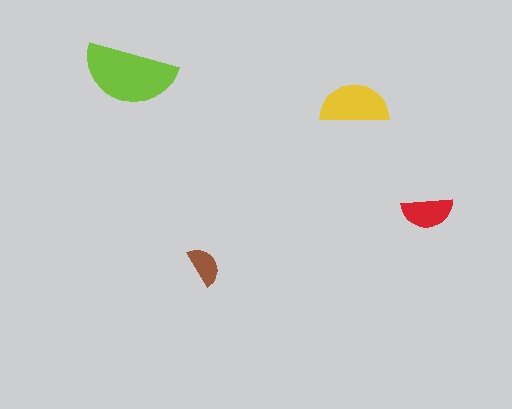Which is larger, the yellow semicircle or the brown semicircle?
The yellow one.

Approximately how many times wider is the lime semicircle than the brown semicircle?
About 2.5 times wider.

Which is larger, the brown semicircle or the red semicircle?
The red one.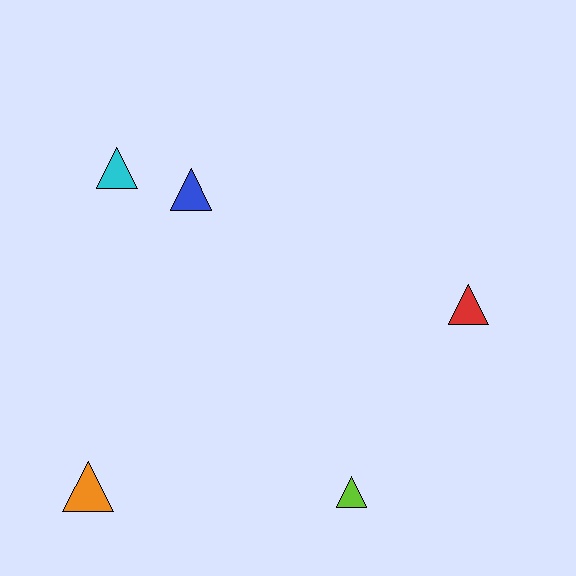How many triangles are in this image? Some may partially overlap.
There are 5 triangles.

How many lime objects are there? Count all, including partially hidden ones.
There is 1 lime object.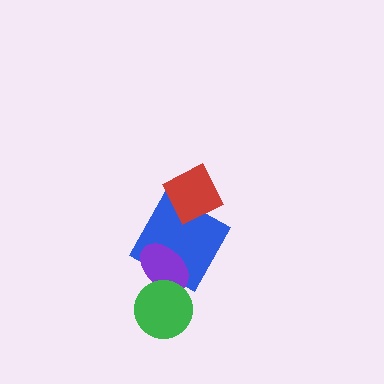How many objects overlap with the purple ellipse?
2 objects overlap with the purple ellipse.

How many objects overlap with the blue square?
2 objects overlap with the blue square.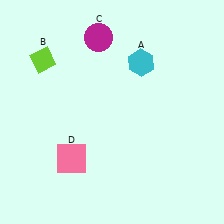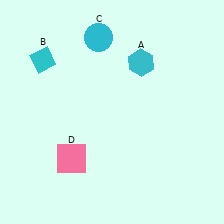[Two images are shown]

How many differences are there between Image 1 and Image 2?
There are 2 differences between the two images.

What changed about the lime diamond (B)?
In Image 1, B is lime. In Image 2, it changed to cyan.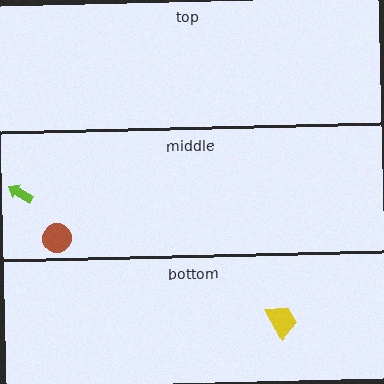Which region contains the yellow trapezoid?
The bottom region.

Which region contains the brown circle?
The middle region.